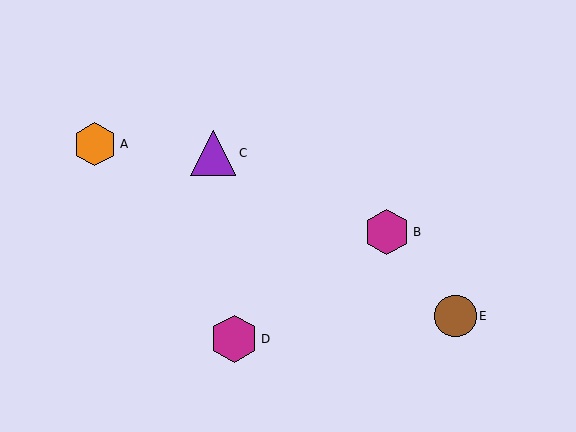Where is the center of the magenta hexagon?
The center of the magenta hexagon is at (387, 232).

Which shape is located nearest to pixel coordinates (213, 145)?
The purple triangle (labeled C) at (213, 153) is nearest to that location.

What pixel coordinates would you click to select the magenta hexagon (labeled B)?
Click at (387, 232) to select the magenta hexagon B.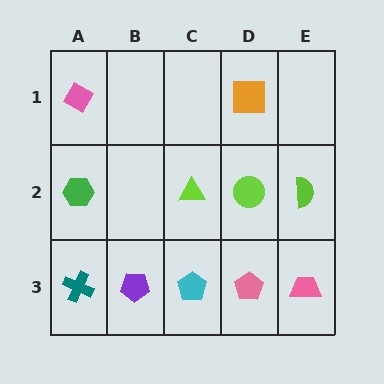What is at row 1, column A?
A pink diamond.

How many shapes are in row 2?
4 shapes.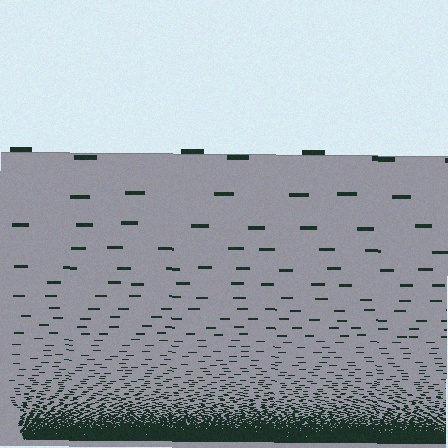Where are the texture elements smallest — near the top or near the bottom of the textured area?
Near the bottom.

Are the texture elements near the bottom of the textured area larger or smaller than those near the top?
Smaller. The gradient is inverted — elements near the bottom are smaller and denser.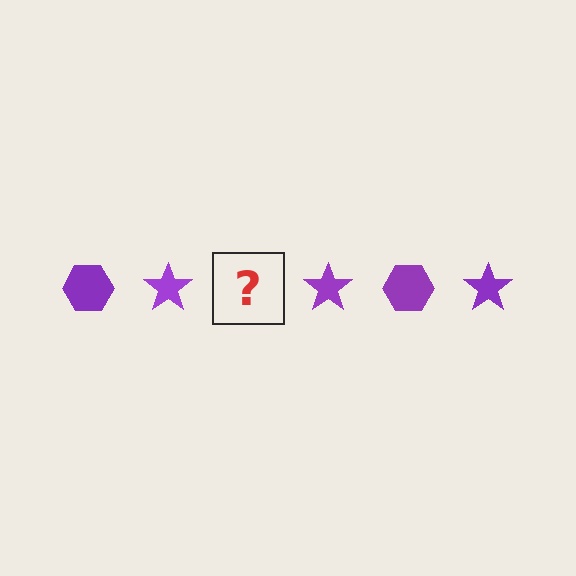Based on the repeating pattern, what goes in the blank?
The blank should be a purple hexagon.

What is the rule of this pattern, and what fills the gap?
The rule is that the pattern cycles through hexagon, star shapes in purple. The gap should be filled with a purple hexagon.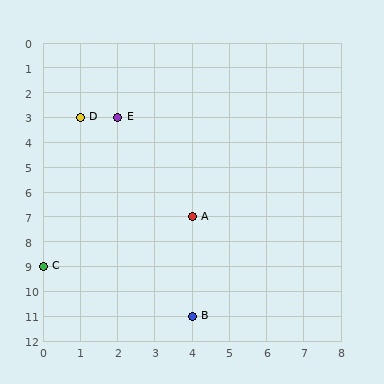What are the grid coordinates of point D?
Point D is at grid coordinates (1, 3).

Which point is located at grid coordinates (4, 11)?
Point B is at (4, 11).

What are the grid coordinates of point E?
Point E is at grid coordinates (2, 3).